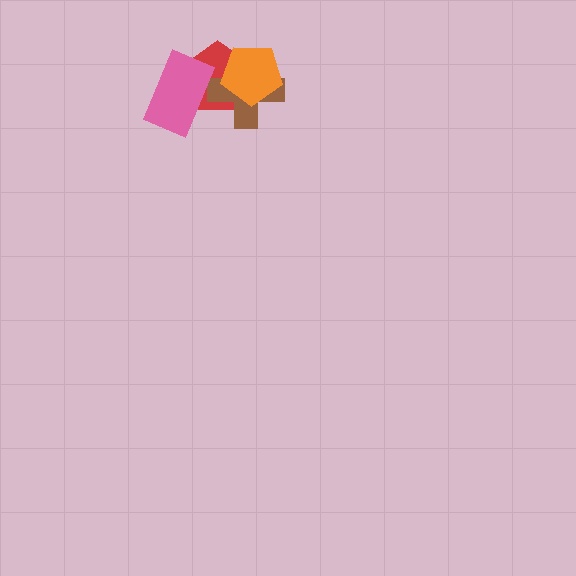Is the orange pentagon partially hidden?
No, no other shape covers it.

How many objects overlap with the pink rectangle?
2 objects overlap with the pink rectangle.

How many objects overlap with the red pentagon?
3 objects overlap with the red pentagon.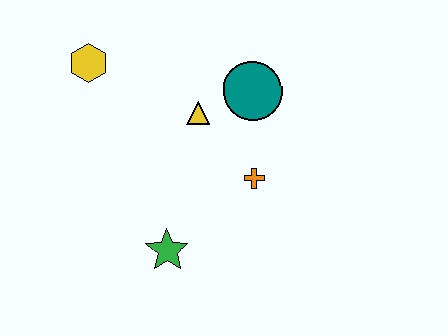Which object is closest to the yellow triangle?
The teal circle is closest to the yellow triangle.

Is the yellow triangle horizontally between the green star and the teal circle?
Yes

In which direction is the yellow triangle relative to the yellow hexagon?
The yellow triangle is to the right of the yellow hexagon.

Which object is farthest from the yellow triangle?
The green star is farthest from the yellow triangle.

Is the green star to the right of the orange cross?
No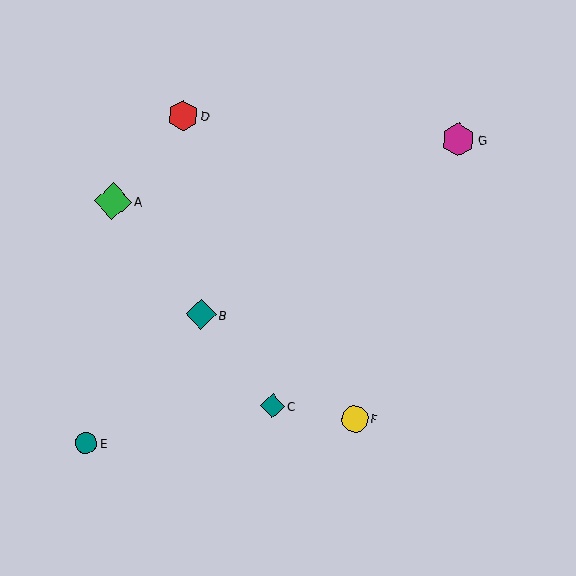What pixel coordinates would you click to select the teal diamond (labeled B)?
Click at (201, 314) to select the teal diamond B.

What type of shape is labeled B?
Shape B is a teal diamond.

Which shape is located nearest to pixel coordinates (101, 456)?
The teal circle (labeled E) at (86, 443) is nearest to that location.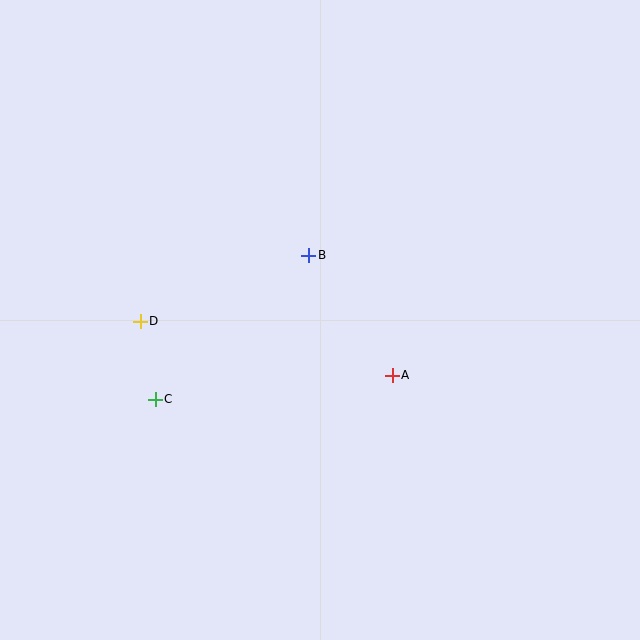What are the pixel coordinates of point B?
Point B is at (309, 255).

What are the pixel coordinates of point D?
Point D is at (140, 321).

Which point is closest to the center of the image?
Point B at (309, 255) is closest to the center.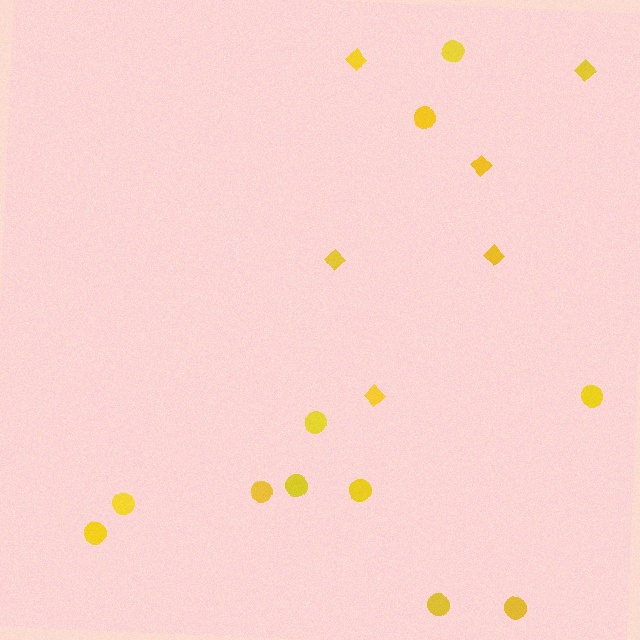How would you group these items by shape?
There are 2 groups: one group of diamonds (6) and one group of circles (11).